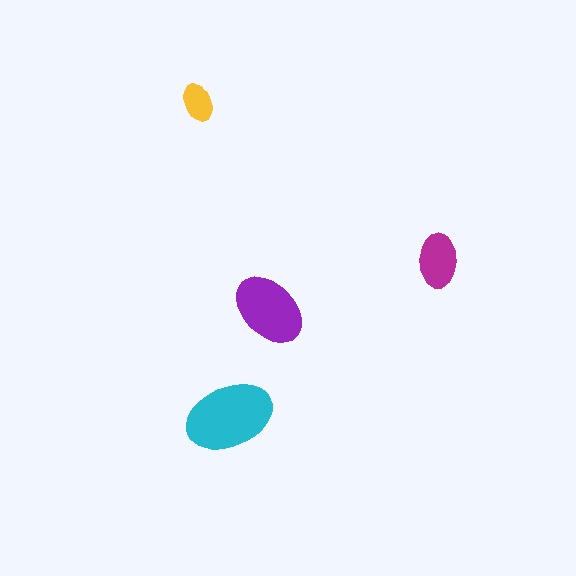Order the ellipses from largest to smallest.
the cyan one, the purple one, the magenta one, the yellow one.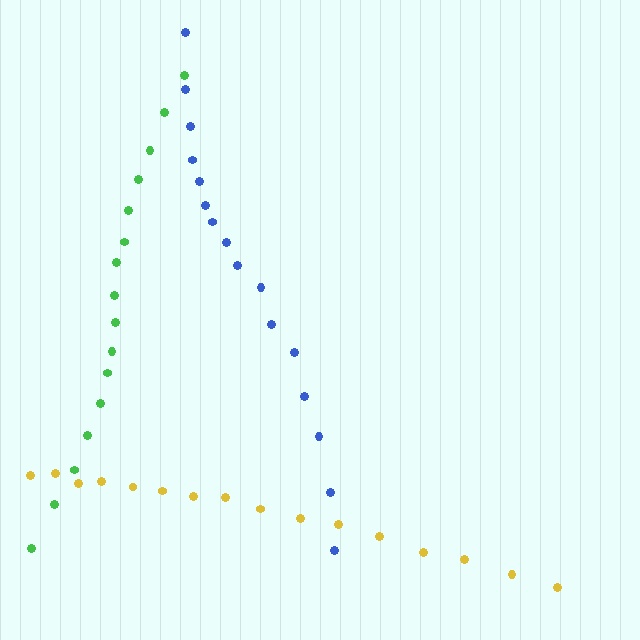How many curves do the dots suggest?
There are 3 distinct paths.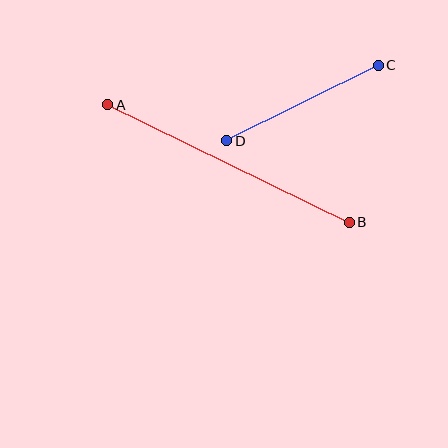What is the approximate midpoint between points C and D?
The midpoint is at approximately (302, 103) pixels.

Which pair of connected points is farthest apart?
Points A and B are farthest apart.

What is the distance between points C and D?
The distance is approximately 169 pixels.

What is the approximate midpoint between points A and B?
The midpoint is at approximately (228, 163) pixels.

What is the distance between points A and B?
The distance is approximately 269 pixels.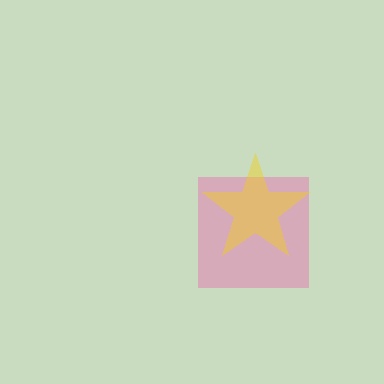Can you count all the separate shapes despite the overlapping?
Yes, there are 2 separate shapes.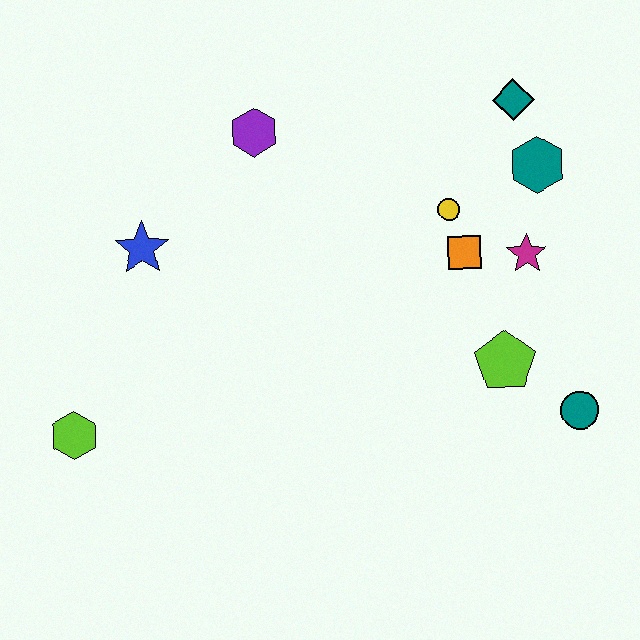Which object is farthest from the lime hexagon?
The teal diamond is farthest from the lime hexagon.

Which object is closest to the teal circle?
The lime pentagon is closest to the teal circle.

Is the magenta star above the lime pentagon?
Yes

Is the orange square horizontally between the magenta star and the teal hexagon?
No